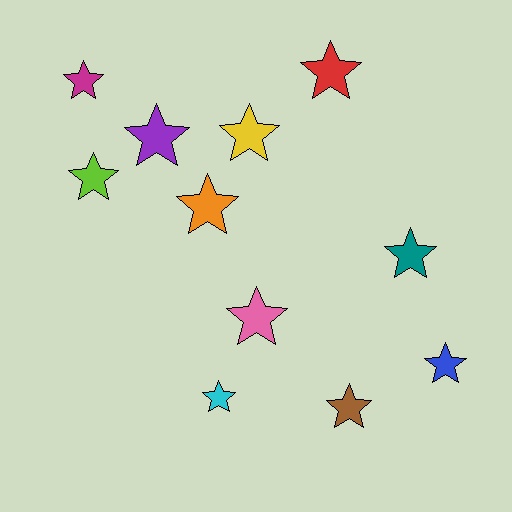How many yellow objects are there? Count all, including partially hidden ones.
There is 1 yellow object.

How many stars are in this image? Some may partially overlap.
There are 11 stars.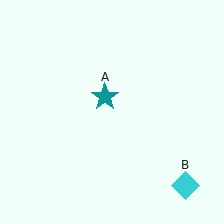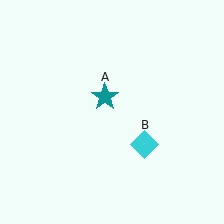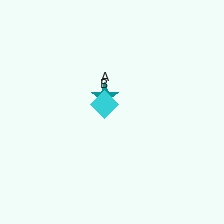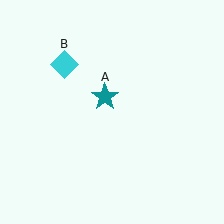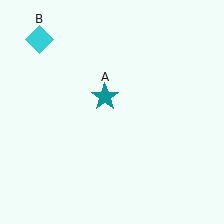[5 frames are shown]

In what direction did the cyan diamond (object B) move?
The cyan diamond (object B) moved up and to the left.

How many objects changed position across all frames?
1 object changed position: cyan diamond (object B).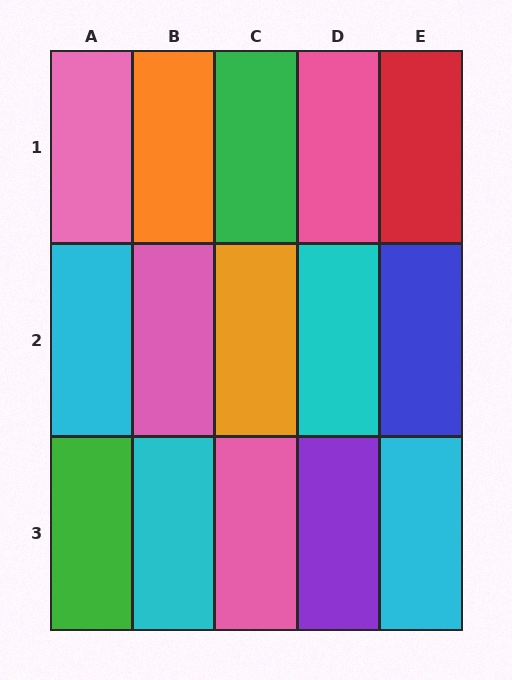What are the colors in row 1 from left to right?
Pink, orange, green, pink, red.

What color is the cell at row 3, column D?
Purple.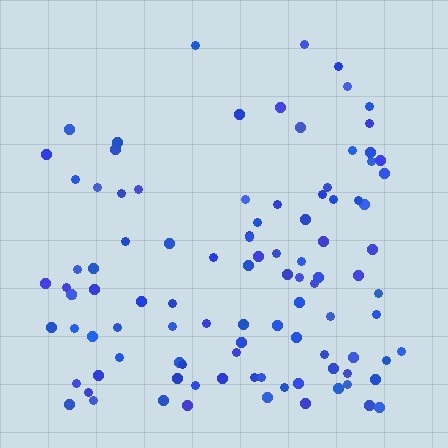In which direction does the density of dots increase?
From top to bottom, with the bottom side densest.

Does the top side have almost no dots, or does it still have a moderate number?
Still a moderate number, just noticeably fewer than the bottom.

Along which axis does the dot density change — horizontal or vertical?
Vertical.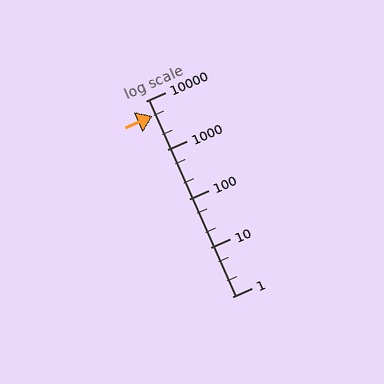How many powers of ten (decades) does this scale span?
The scale spans 4 decades, from 1 to 10000.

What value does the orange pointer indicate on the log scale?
The pointer indicates approximately 5000.